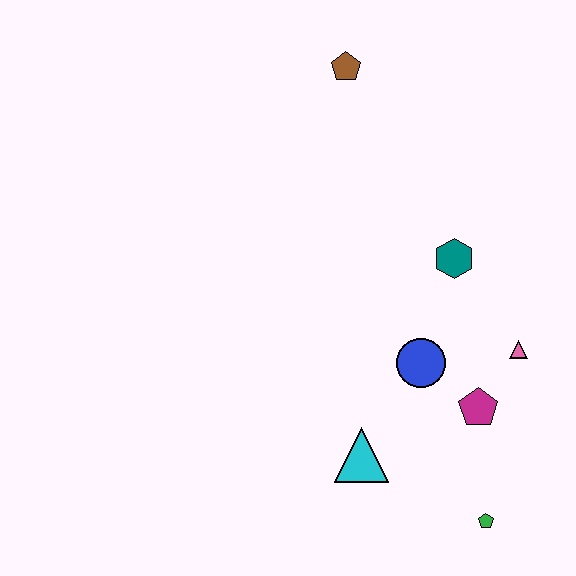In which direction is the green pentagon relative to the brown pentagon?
The green pentagon is below the brown pentagon.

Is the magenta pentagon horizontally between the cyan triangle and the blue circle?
No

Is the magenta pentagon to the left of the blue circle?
No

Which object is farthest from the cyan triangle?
The brown pentagon is farthest from the cyan triangle.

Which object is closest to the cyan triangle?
The blue circle is closest to the cyan triangle.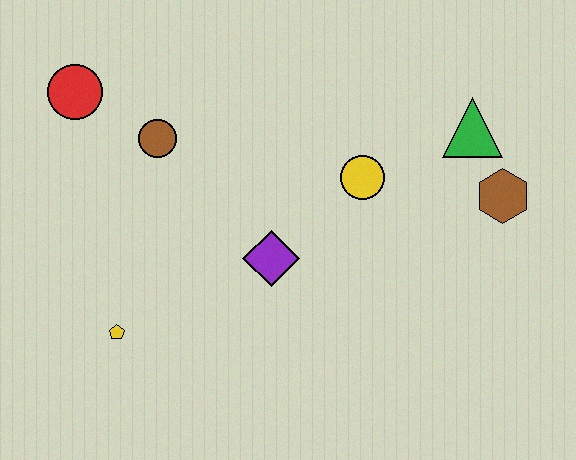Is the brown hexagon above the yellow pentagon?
Yes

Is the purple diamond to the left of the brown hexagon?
Yes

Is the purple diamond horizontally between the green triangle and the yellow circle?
No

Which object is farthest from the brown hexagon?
The red circle is farthest from the brown hexagon.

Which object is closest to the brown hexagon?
The green triangle is closest to the brown hexagon.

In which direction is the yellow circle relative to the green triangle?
The yellow circle is to the left of the green triangle.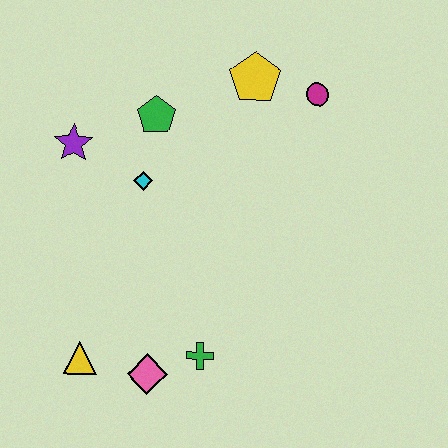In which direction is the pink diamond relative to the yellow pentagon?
The pink diamond is below the yellow pentagon.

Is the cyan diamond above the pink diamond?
Yes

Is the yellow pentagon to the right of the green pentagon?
Yes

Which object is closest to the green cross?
The pink diamond is closest to the green cross.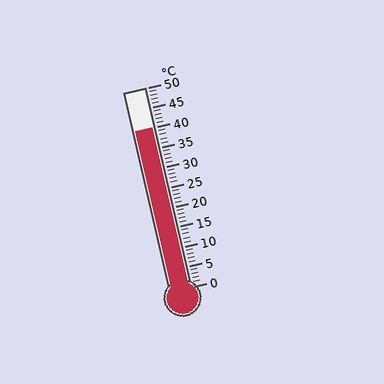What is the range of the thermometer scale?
The thermometer scale ranges from 0°C to 50°C.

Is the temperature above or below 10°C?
The temperature is above 10°C.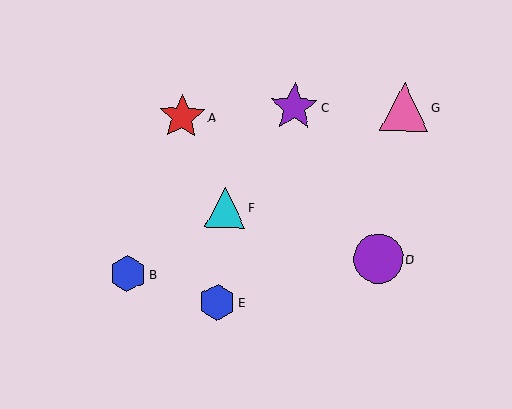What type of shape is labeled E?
Shape E is a blue hexagon.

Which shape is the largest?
The purple circle (labeled D) is the largest.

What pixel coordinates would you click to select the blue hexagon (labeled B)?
Click at (127, 274) to select the blue hexagon B.